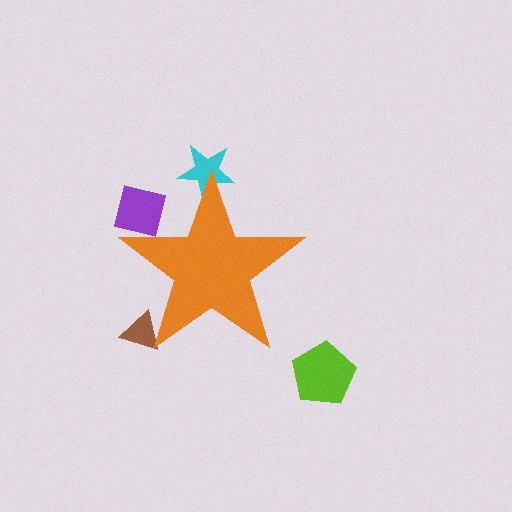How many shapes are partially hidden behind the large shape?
3 shapes are partially hidden.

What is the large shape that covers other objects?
An orange star.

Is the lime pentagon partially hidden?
No, the lime pentagon is fully visible.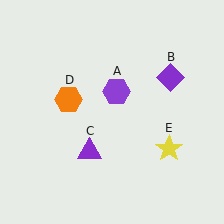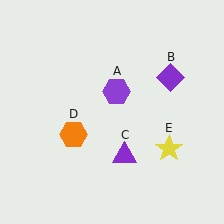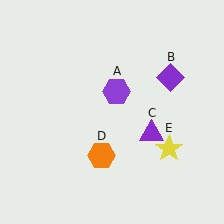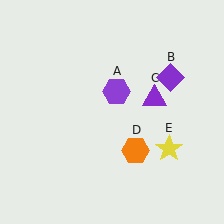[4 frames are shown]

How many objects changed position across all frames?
2 objects changed position: purple triangle (object C), orange hexagon (object D).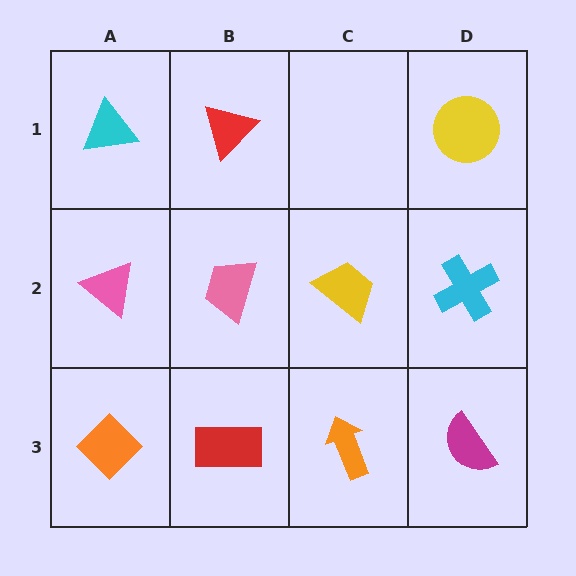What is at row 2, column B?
A pink trapezoid.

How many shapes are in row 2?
4 shapes.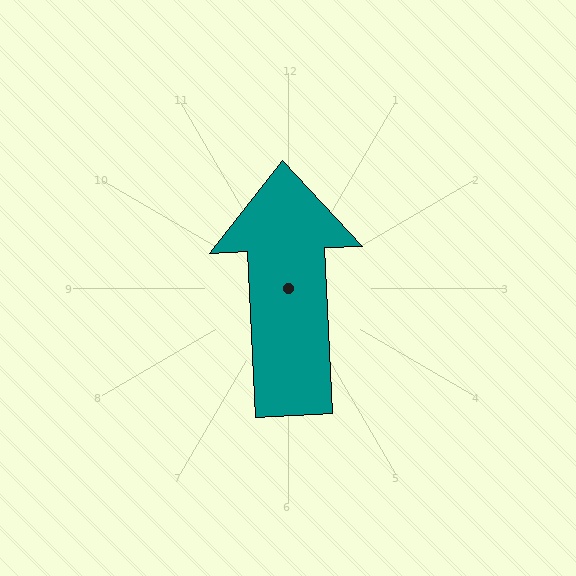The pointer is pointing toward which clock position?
Roughly 12 o'clock.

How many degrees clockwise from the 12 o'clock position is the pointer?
Approximately 357 degrees.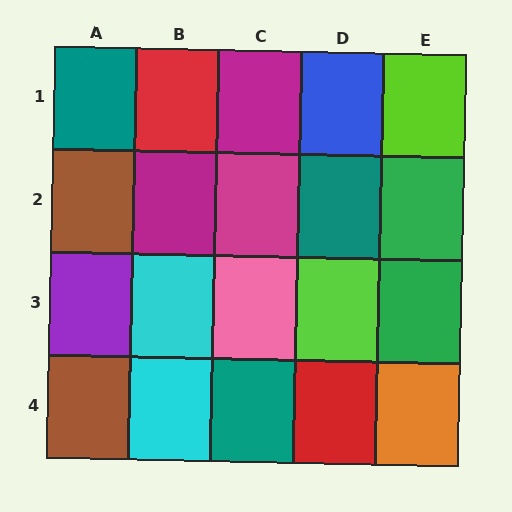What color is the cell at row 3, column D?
Lime.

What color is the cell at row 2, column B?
Magenta.